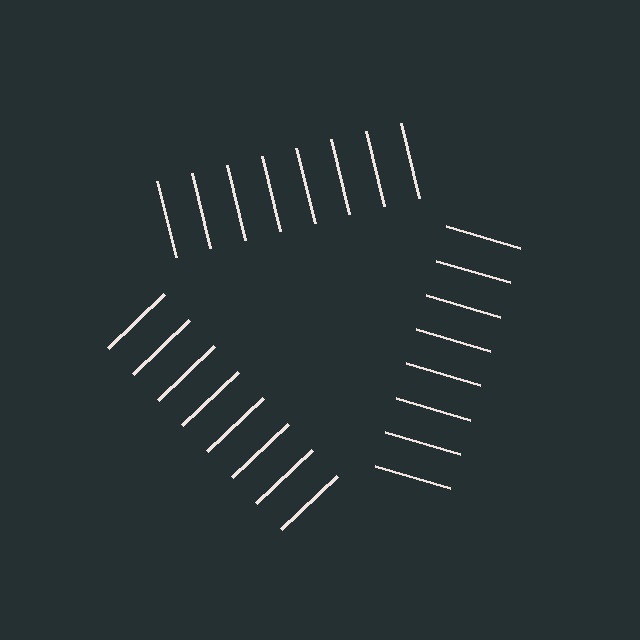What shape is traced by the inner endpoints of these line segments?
An illusory triangle — the line segments terminate on its edges but no continuous stroke is drawn.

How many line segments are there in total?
24 — 8 along each of the 3 edges.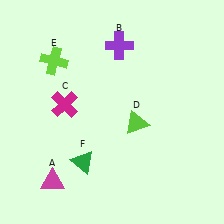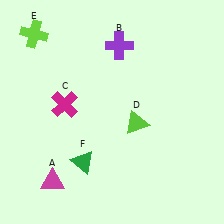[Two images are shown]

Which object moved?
The lime cross (E) moved up.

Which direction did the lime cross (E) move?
The lime cross (E) moved up.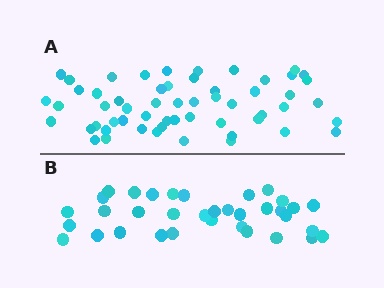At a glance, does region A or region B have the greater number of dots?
Region A (the top region) has more dots.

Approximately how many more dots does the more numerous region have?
Region A has approximately 20 more dots than region B.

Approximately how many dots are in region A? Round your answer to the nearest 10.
About 60 dots. (The exact count is 56, which rounds to 60.)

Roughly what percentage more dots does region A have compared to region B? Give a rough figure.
About 60% more.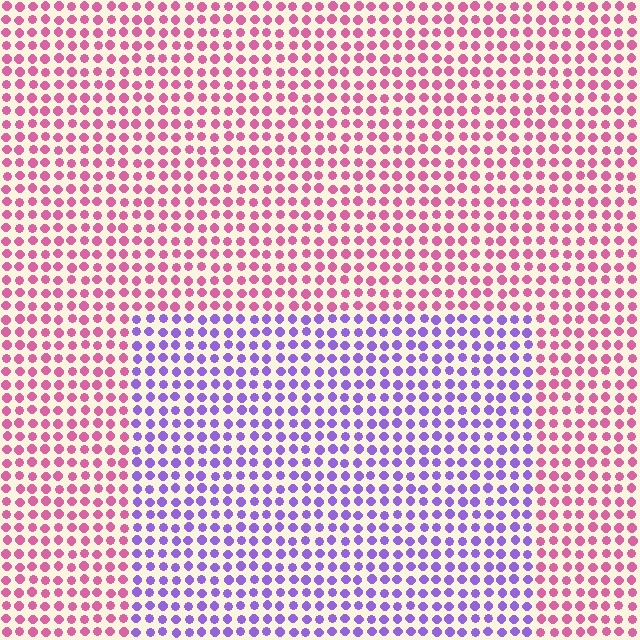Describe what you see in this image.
The image is filled with small pink elements in a uniform arrangement. A rectangle-shaped region is visible where the elements are tinted to a slightly different hue, forming a subtle color boundary.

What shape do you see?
I see a rectangle.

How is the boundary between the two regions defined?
The boundary is defined purely by a slight shift in hue (about 63 degrees). Spacing, size, and orientation are identical on both sides.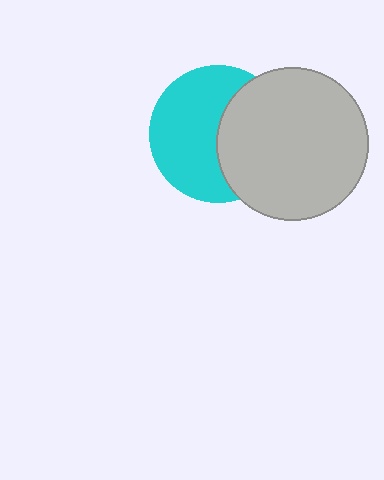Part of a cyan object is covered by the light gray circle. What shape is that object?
It is a circle.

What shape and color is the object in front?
The object in front is a light gray circle.